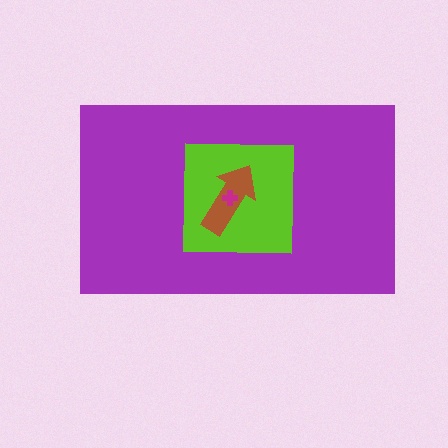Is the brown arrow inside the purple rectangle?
Yes.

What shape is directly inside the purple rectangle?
The lime square.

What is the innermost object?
The magenta cross.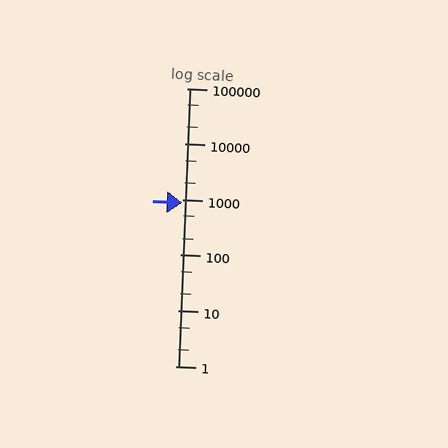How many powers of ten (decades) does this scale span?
The scale spans 5 decades, from 1 to 100000.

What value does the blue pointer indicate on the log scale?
The pointer indicates approximately 860.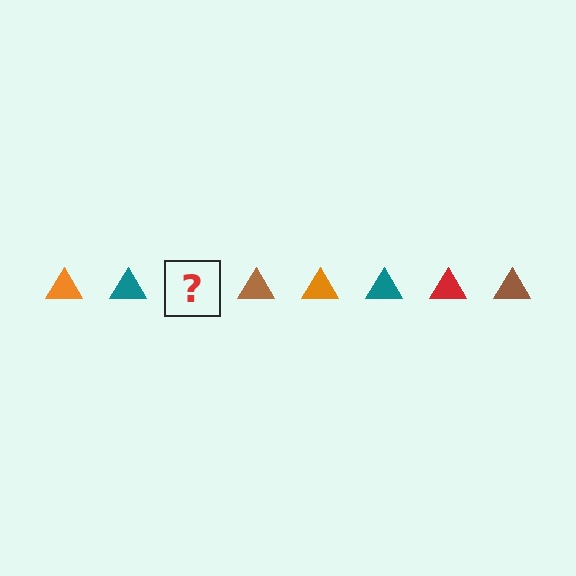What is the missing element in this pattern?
The missing element is a red triangle.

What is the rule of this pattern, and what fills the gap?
The rule is that the pattern cycles through orange, teal, red, brown triangles. The gap should be filled with a red triangle.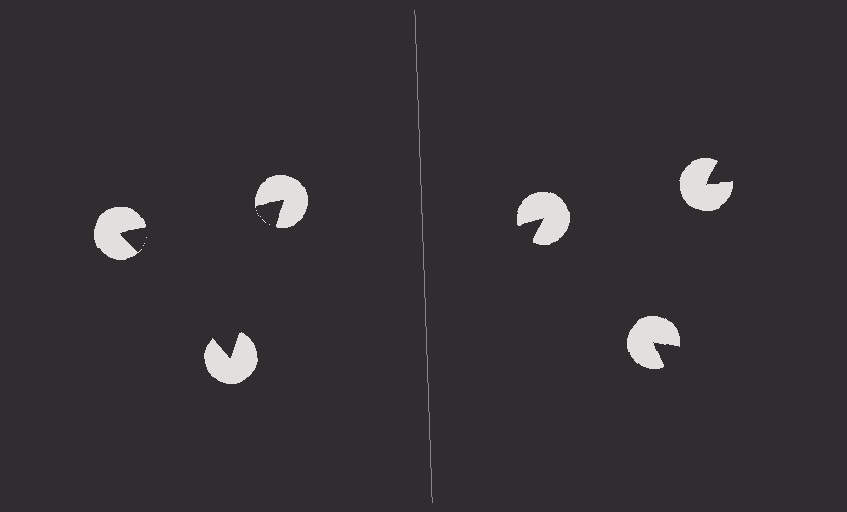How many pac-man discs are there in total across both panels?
6 — 3 on each side.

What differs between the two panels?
The pac-man discs are positioned identically on both sides; only the wedge orientations differ. On the left they align to a triangle; on the right they are misaligned.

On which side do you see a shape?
An illusory triangle appears on the left side. On the right side the wedge cuts are rotated, so no coherent shape forms.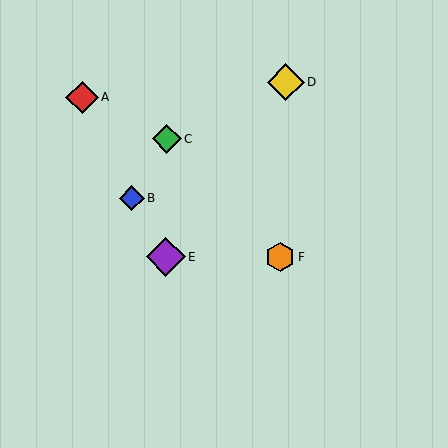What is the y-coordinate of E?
Object E is at y≈257.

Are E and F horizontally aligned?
Yes, both are at y≈257.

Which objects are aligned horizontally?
Objects E, F are aligned horizontally.